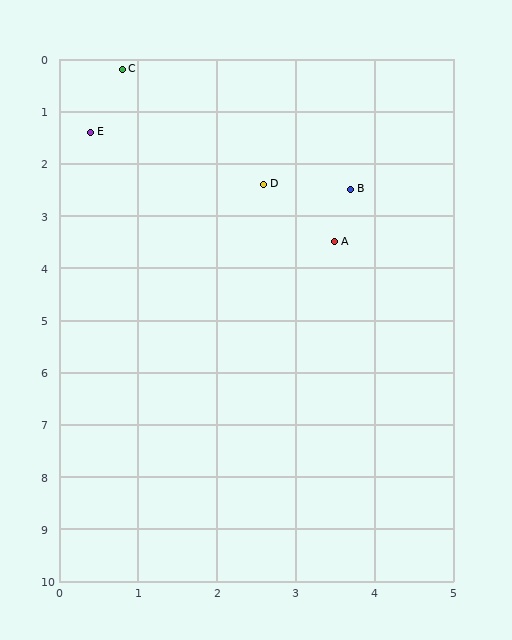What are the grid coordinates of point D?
Point D is at approximately (2.6, 2.4).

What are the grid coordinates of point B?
Point B is at approximately (3.7, 2.5).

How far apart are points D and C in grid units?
Points D and C are about 2.8 grid units apart.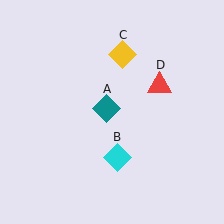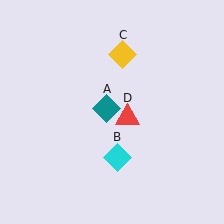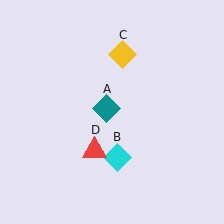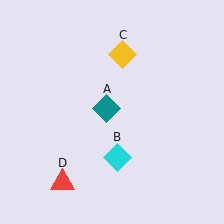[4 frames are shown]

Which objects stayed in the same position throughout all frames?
Teal diamond (object A) and cyan diamond (object B) and yellow diamond (object C) remained stationary.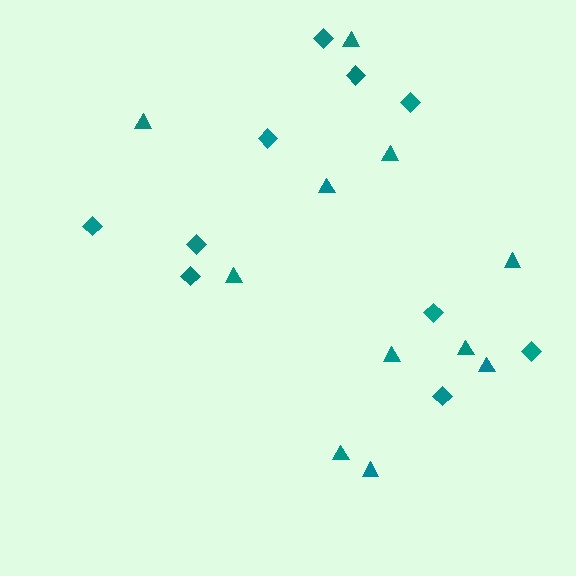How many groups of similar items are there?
There are 2 groups: one group of triangles (11) and one group of diamonds (10).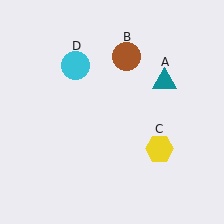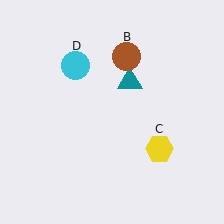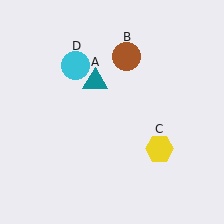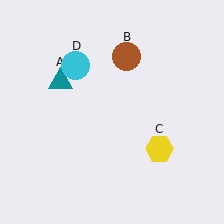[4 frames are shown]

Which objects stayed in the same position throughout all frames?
Brown circle (object B) and yellow hexagon (object C) and cyan circle (object D) remained stationary.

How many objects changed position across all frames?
1 object changed position: teal triangle (object A).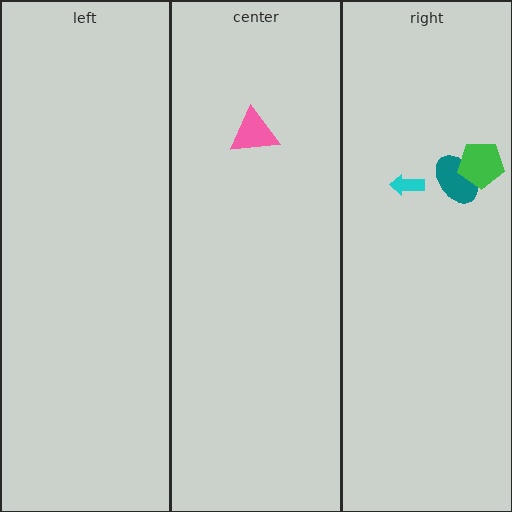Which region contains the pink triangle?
The center region.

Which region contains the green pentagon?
The right region.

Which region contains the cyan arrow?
The right region.